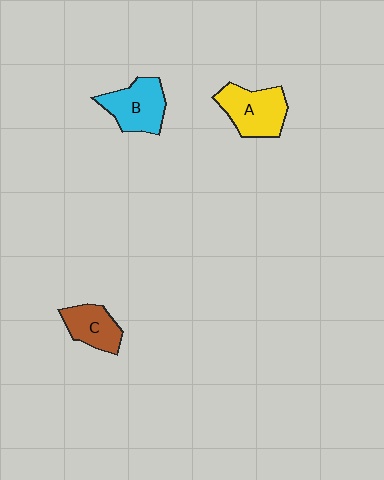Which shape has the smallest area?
Shape C (brown).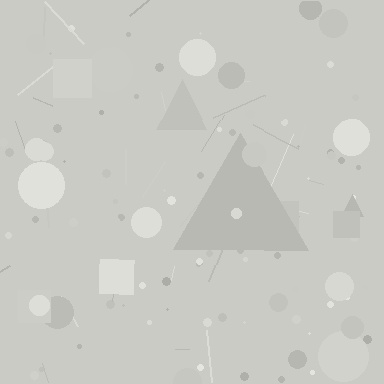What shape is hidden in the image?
A triangle is hidden in the image.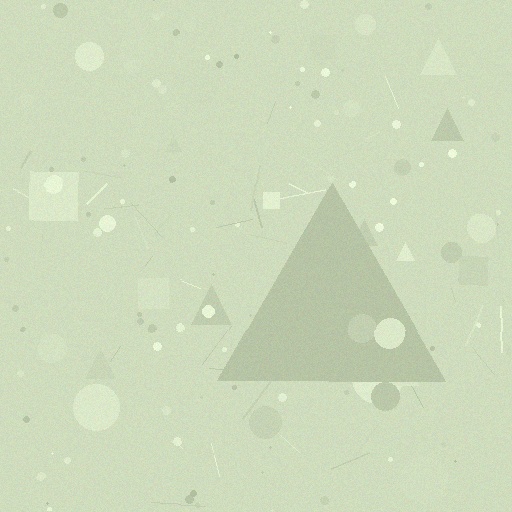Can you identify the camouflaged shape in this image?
The camouflaged shape is a triangle.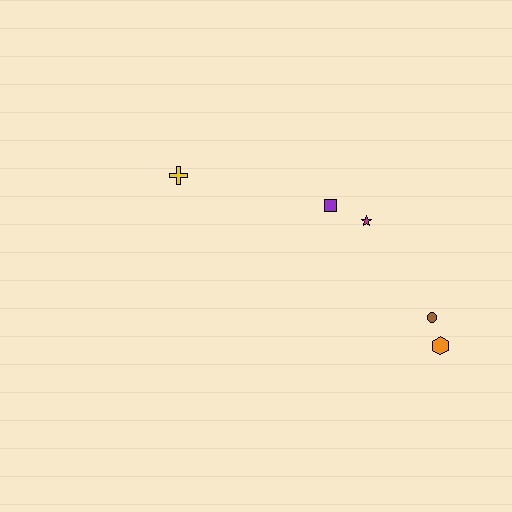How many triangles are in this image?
There are no triangles.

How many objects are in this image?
There are 5 objects.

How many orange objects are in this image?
There is 1 orange object.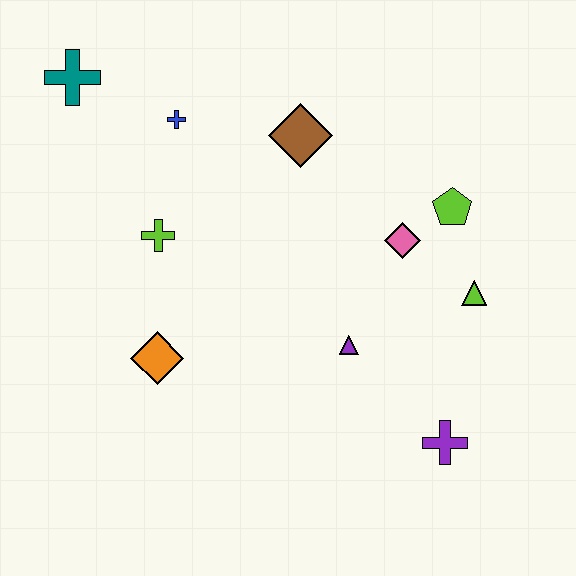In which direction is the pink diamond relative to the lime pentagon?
The pink diamond is to the left of the lime pentagon.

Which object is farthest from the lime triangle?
The teal cross is farthest from the lime triangle.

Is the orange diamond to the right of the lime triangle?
No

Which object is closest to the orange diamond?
The lime cross is closest to the orange diamond.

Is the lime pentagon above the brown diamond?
No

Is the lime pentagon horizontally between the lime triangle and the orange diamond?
Yes